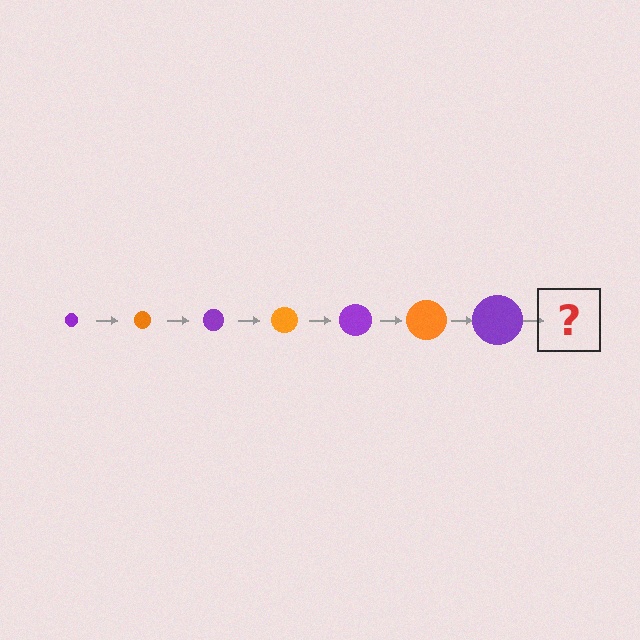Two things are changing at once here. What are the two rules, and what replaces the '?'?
The two rules are that the circle grows larger each step and the color cycles through purple and orange. The '?' should be an orange circle, larger than the previous one.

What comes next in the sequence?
The next element should be an orange circle, larger than the previous one.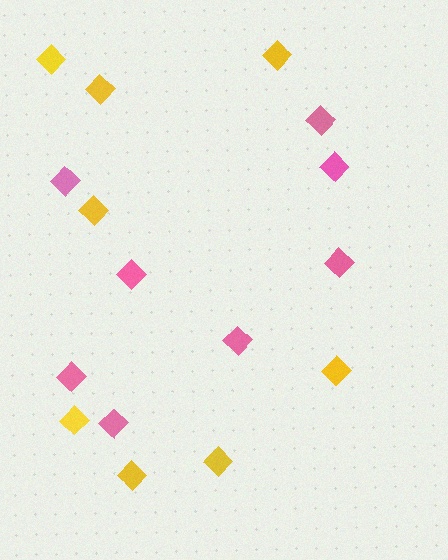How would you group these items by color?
There are 2 groups: one group of pink diamonds (8) and one group of yellow diamonds (8).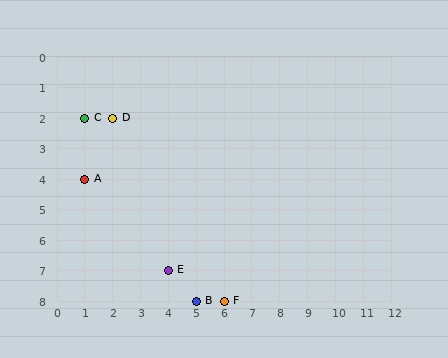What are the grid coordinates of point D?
Point D is at grid coordinates (2, 2).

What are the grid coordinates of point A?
Point A is at grid coordinates (1, 4).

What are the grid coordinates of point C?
Point C is at grid coordinates (1, 2).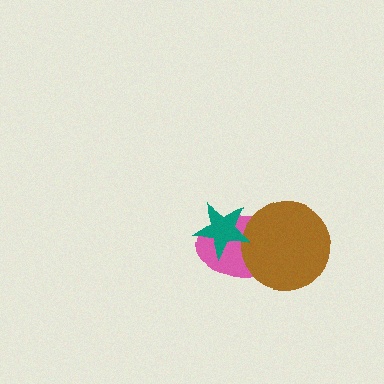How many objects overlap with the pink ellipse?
2 objects overlap with the pink ellipse.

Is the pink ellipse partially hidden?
Yes, it is partially covered by another shape.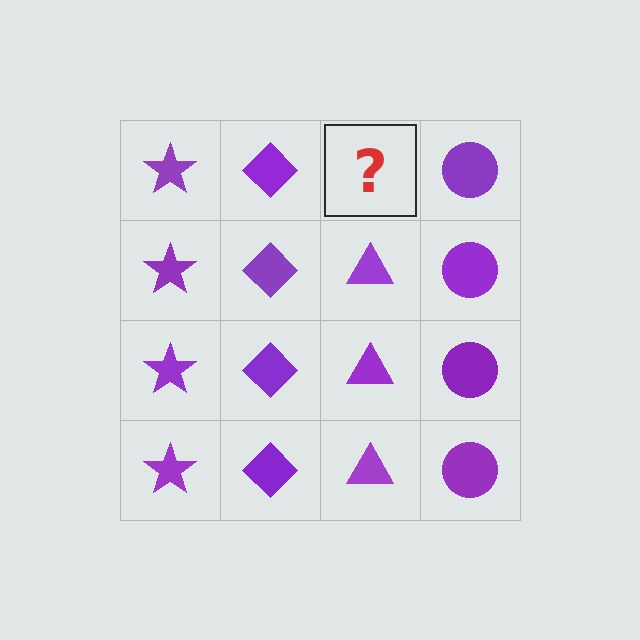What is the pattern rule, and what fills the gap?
The rule is that each column has a consistent shape. The gap should be filled with a purple triangle.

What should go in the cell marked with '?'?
The missing cell should contain a purple triangle.